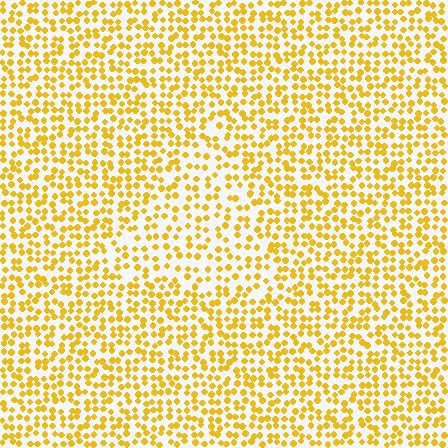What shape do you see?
I see a triangle.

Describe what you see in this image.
The image contains small yellow elements arranged at two different densities. A triangle-shaped region is visible where the elements are less densely packed than the surrounding area.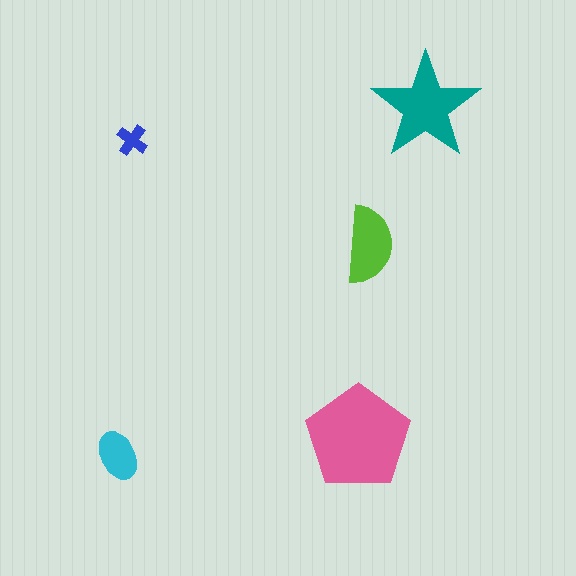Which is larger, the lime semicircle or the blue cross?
The lime semicircle.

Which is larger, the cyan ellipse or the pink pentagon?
The pink pentagon.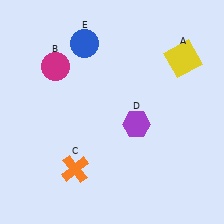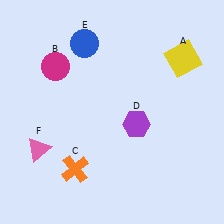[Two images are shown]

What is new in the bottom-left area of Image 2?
A pink triangle (F) was added in the bottom-left area of Image 2.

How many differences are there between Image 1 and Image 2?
There is 1 difference between the two images.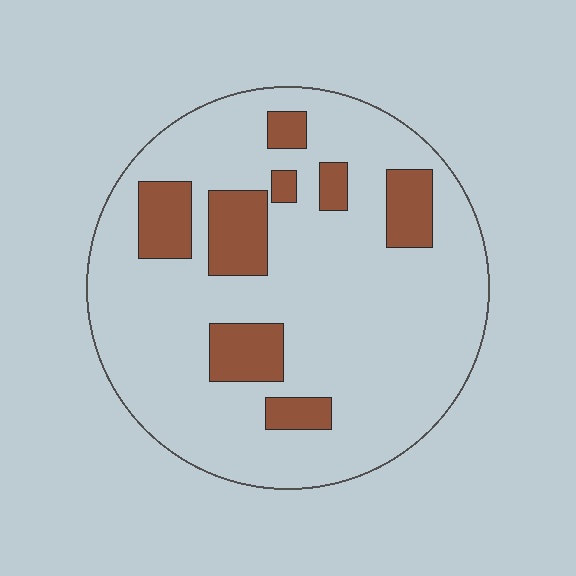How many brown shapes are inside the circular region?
8.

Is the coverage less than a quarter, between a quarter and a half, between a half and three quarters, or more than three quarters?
Less than a quarter.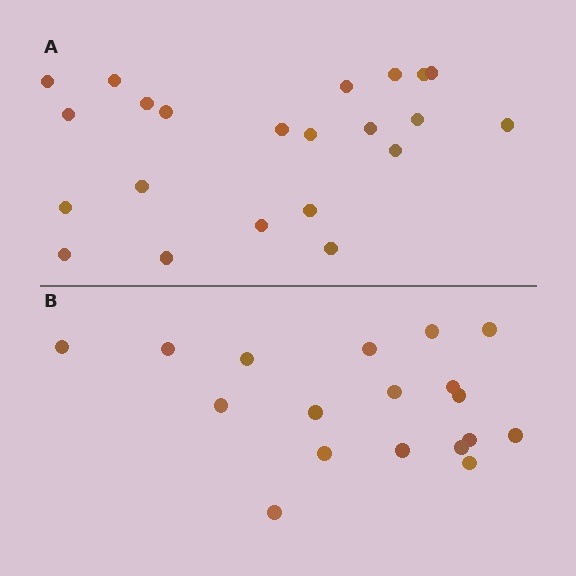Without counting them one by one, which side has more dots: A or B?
Region A (the top region) has more dots.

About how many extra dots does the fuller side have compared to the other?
Region A has about 4 more dots than region B.